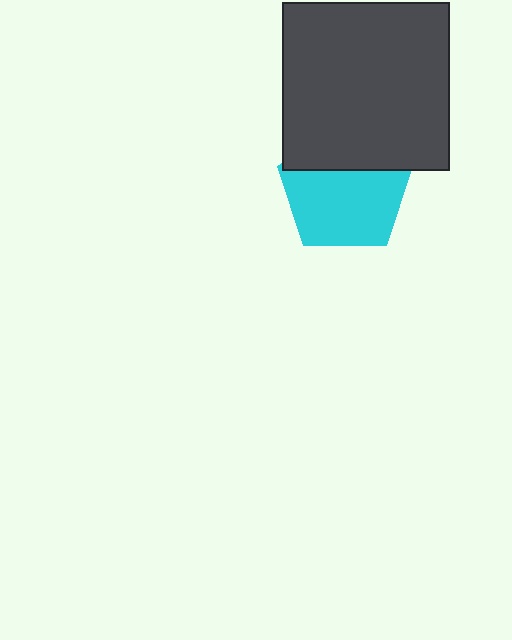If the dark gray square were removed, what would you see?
You would see the complete cyan pentagon.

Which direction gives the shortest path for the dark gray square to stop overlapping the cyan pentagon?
Moving up gives the shortest separation.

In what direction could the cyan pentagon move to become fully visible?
The cyan pentagon could move down. That would shift it out from behind the dark gray square entirely.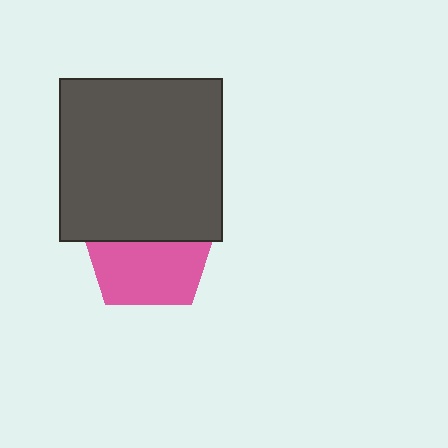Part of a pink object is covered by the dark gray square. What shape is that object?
It is a pentagon.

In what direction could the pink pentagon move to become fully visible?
The pink pentagon could move down. That would shift it out from behind the dark gray square entirely.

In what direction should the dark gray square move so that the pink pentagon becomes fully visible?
The dark gray square should move up. That is the shortest direction to clear the overlap and leave the pink pentagon fully visible.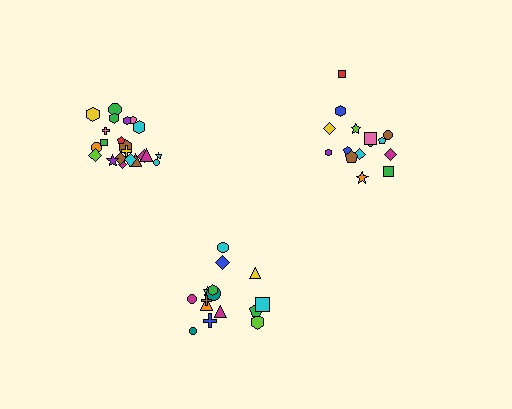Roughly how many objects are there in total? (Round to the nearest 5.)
Roughly 50 objects in total.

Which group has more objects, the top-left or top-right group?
The top-left group.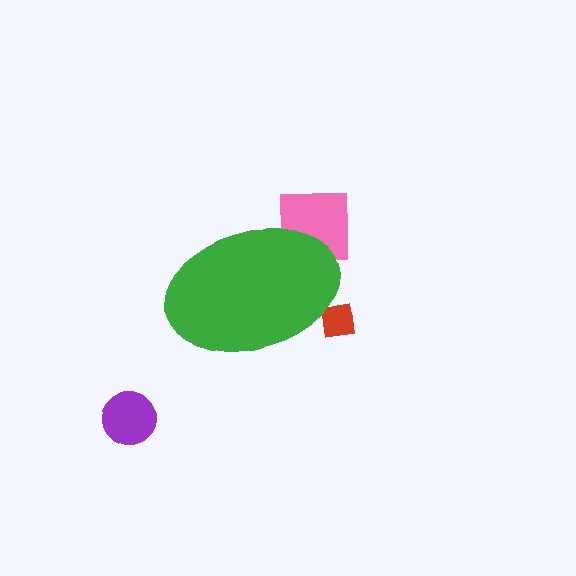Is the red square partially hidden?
Yes, the red square is partially hidden behind the green ellipse.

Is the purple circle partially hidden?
No, the purple circle is fully visible.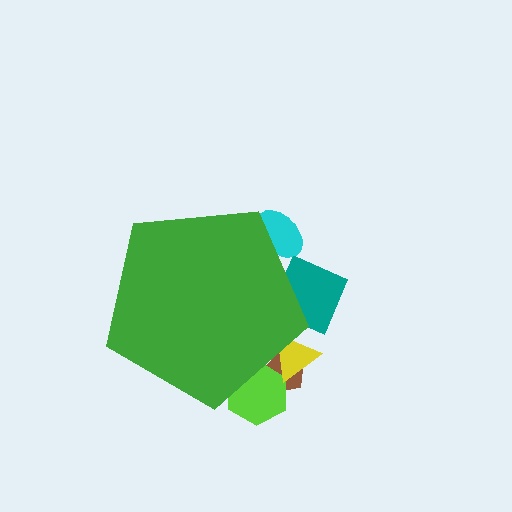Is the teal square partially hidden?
Yes, the teal square is partially hidden behind the green pentagon.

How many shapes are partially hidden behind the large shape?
5 shapes are partially hidden.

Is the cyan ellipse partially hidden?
Yes, the cyan ellipse is partially hidden behind the green pentagon.